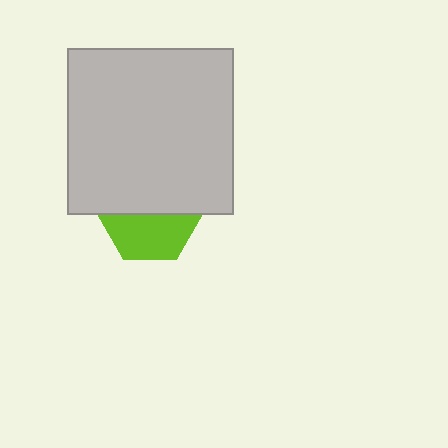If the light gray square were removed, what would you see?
You would see the complete lime hexagon.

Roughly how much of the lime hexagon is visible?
About half of it is visible (roughly 46%).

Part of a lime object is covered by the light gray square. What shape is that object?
It is a hexagon.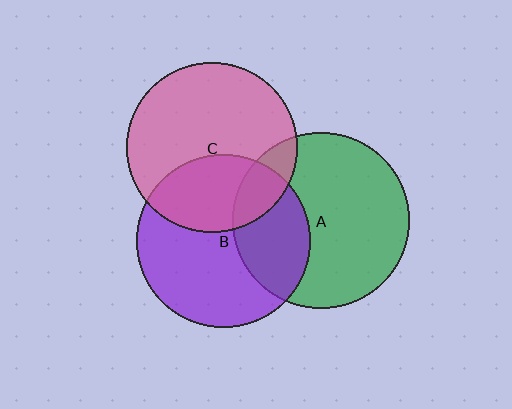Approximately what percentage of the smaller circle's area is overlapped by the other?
Approximately 30%.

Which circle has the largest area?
Circle A (green).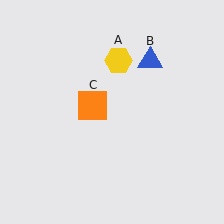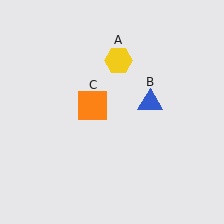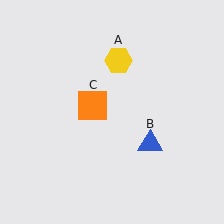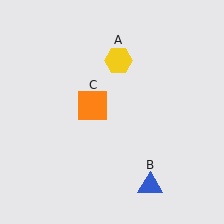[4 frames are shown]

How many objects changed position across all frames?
1 object changed position: blue triangle (object B).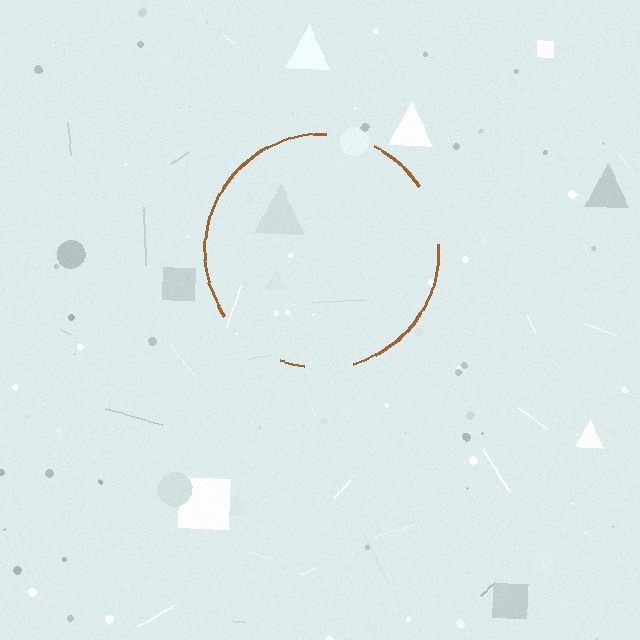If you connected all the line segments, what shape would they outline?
They would outline a circle.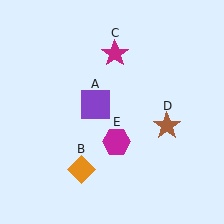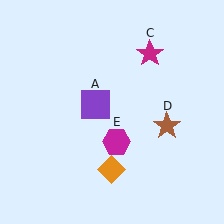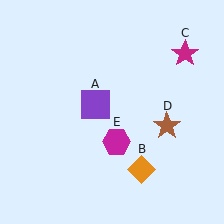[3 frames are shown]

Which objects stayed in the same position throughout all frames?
Purple square (object A) and brown star (object D) and magenta hexagon (object E) remained stationary.